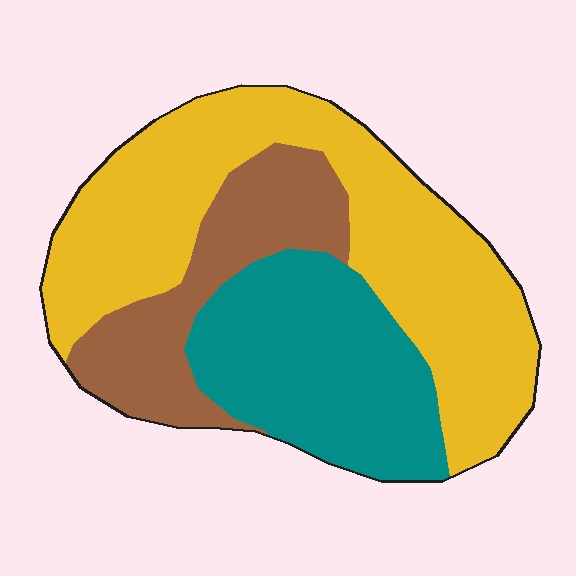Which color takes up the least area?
Brown, at roughly 20%.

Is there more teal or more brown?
Teal.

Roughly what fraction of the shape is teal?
Teal takes up between a quarter and a half of the shape.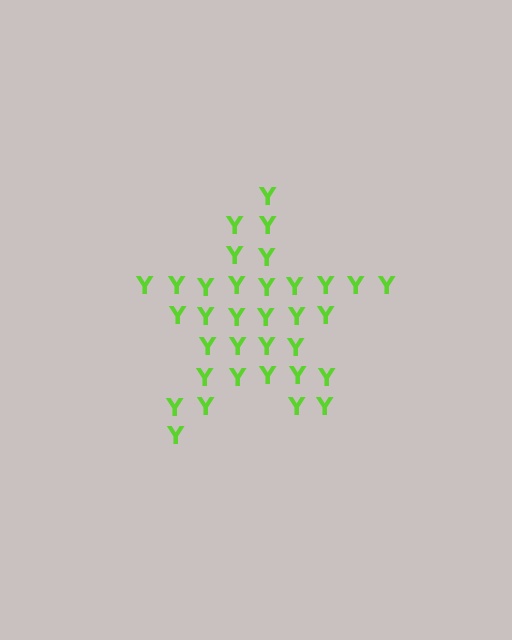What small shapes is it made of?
It is made of small letter Y's.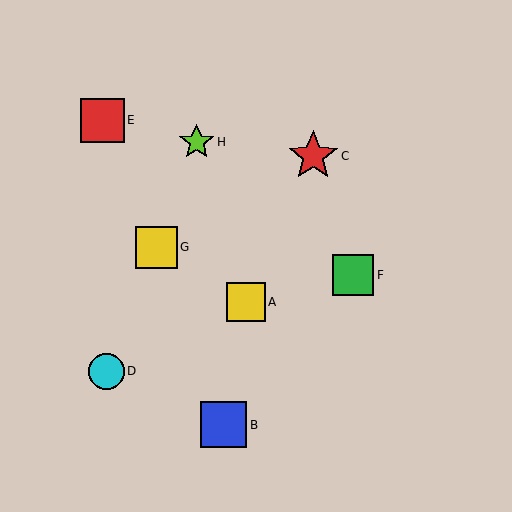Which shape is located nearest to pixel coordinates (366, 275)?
The green square (labeled F) at (353, 275) is nearest to that location.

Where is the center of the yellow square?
The center of the yellow square is at (156, 247).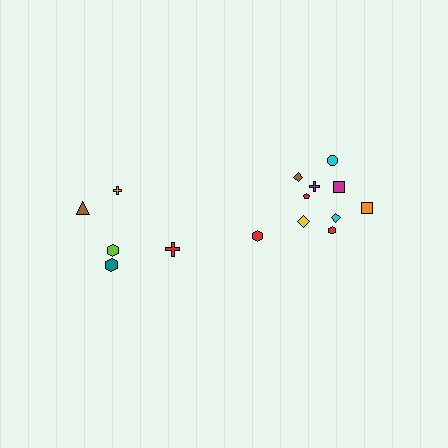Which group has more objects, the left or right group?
The right group.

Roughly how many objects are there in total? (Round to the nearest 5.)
Roughly 15 objects in total.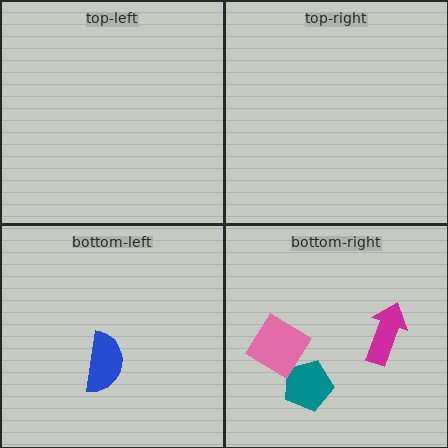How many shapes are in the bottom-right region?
3.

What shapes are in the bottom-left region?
The blue semicircle.